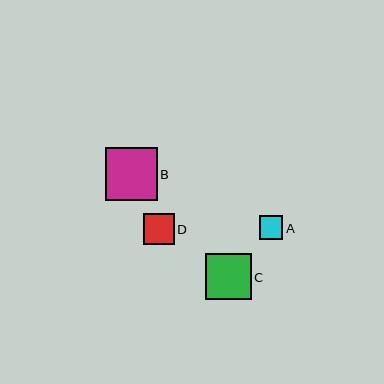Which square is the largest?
Square B is the largest with a size of approximately 52 pixels.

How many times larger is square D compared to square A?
Square D is approximately 1.3 times the size of square A.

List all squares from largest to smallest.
From largest to smallest: B, C, D, A.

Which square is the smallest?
Square A is the smallest with a size of approximately 24 pixels.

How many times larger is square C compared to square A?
Square C is approximately 2.0 times the size of square A.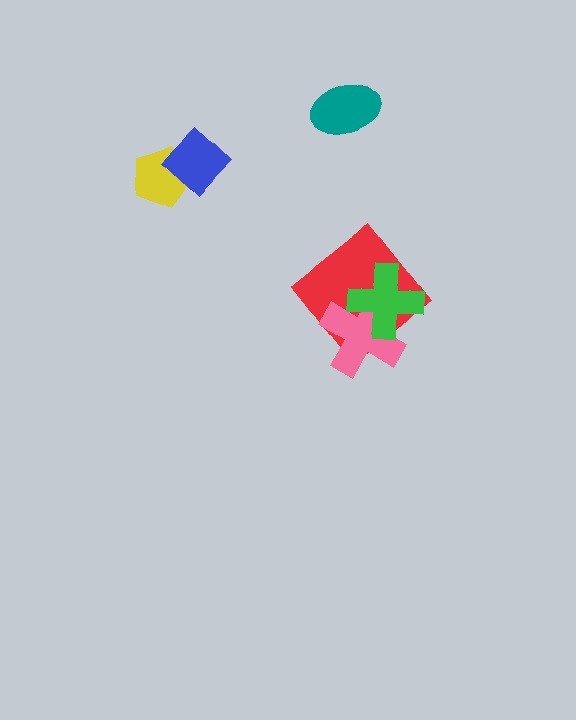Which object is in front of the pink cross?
The green cross is in front of the pink cross.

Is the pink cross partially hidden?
Yes, it is partially covered by another shape.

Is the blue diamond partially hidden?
No, no other shape covers it.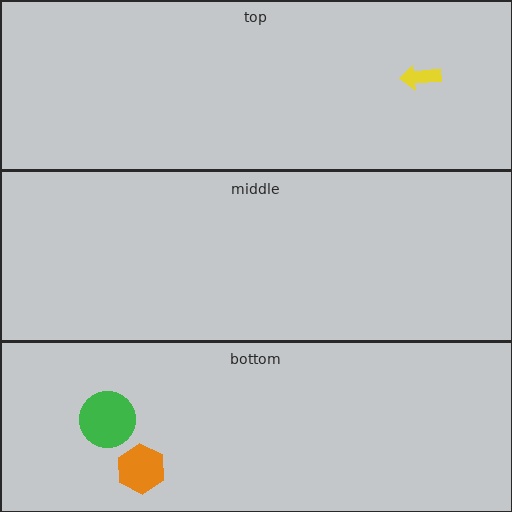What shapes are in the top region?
The yellow arrow.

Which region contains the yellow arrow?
The top region.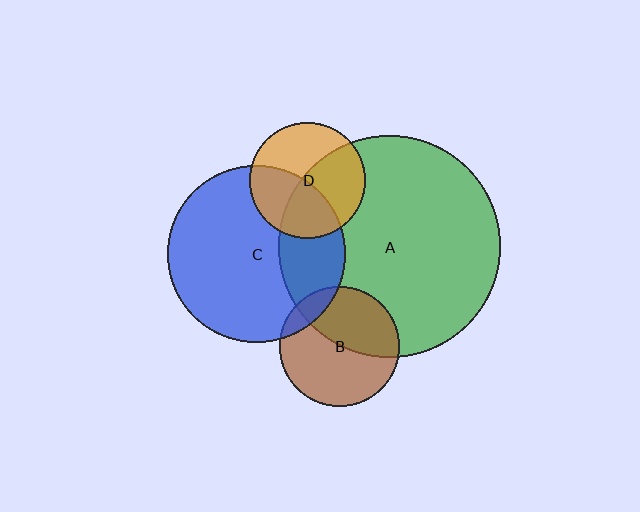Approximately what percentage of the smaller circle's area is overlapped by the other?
Approximately 10%.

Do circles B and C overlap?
Yes.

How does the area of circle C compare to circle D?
Approximately 2.3 times.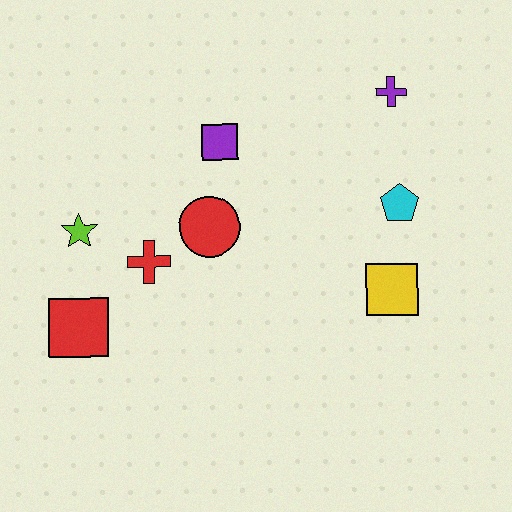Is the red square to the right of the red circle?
No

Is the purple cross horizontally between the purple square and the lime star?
No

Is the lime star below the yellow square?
No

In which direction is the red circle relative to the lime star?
The red circle is to the right of the lime star.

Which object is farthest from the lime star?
The purple cross is farthest from the lime star.